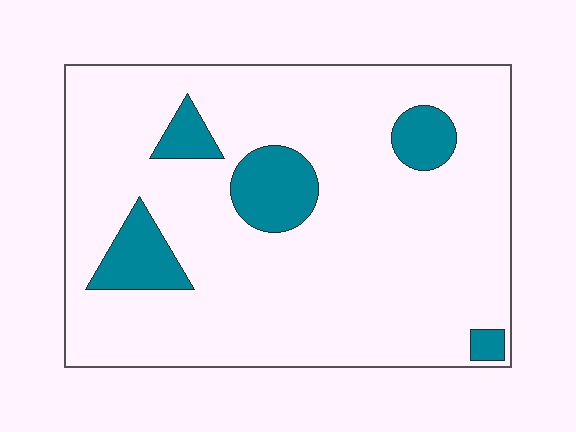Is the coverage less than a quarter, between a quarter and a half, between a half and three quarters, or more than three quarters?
Less than a quarter.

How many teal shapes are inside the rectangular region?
5.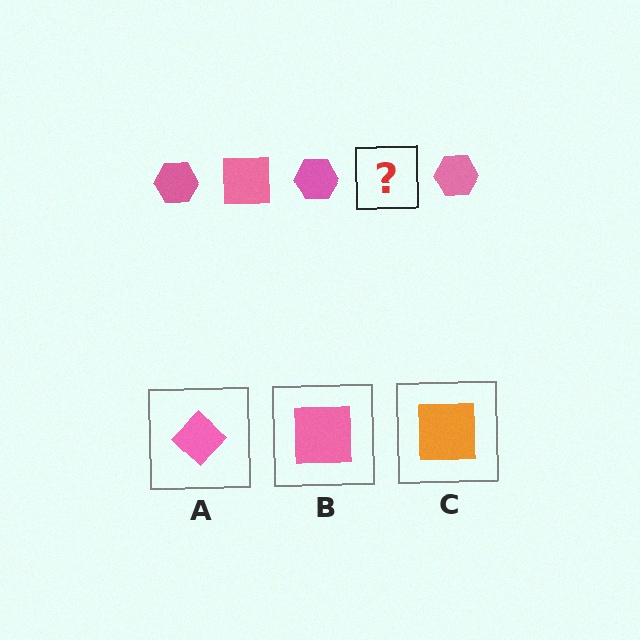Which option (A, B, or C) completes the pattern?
B.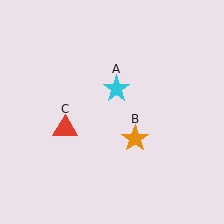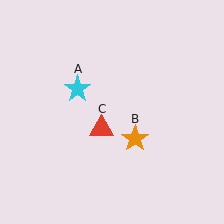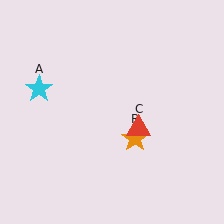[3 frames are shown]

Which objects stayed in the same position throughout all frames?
Orange star (object B) remained stationary.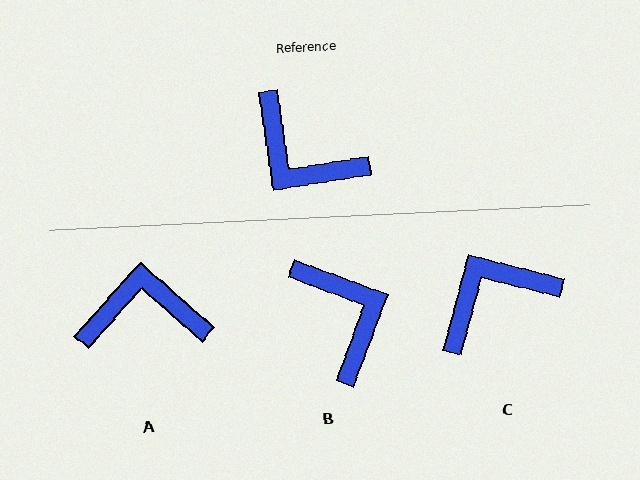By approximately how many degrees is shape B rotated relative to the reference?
Approximately 151 degrees counter-clockwise.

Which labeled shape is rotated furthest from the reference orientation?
B, about 151 degrees away.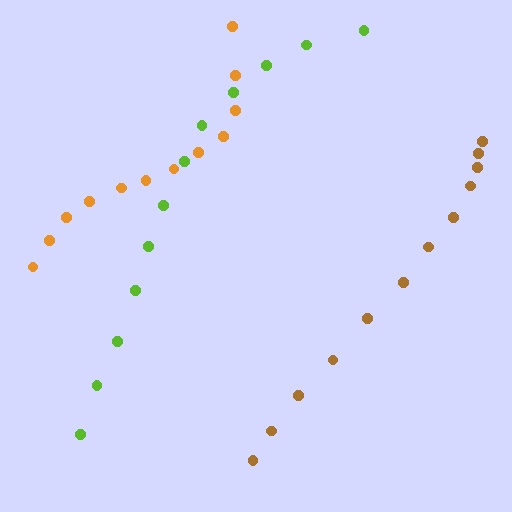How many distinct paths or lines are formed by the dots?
There are 3 distinct paths.